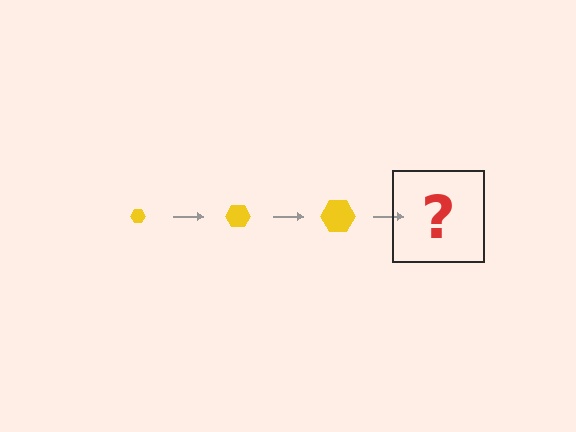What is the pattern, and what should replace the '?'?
The pattern is that the hexagon gets progressively larger each step. The '?' should be a yellow hexagon, larger than the previous one.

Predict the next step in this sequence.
The next step is a yellow hexagon, larger than the previous one.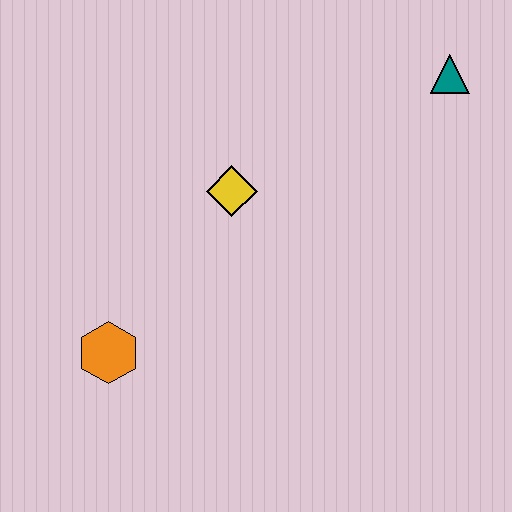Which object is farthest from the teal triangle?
The orange hexagon is farthest from the teal triangle.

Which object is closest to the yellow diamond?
The orange hexagon is closest to the yellow diamond.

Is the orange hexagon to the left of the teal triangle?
Yes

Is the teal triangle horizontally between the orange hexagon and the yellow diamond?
No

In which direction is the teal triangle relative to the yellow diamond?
The teal triangle is to the right of the yellow diamond.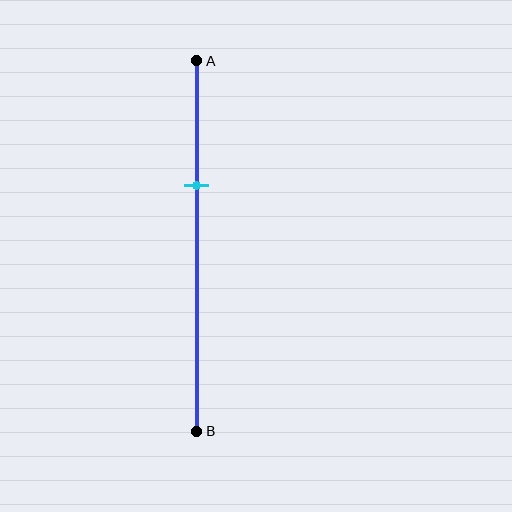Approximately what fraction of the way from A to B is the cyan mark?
The cyan mark is approximately 35% of the way from A to B.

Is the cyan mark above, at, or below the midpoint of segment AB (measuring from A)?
The cyan mark is above the midpoint of segment AB.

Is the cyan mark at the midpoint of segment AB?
No, the mark is at about 35% from A, not at the 50% midpoint.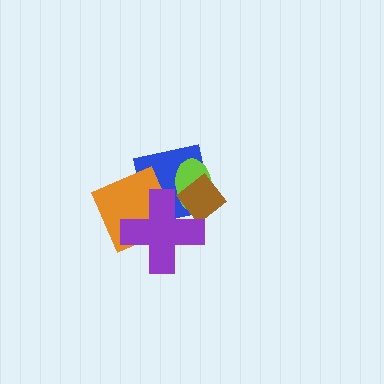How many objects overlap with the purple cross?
4 objects overlap with the purple cross.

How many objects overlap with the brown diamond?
3 objects overlap with the brown diamond.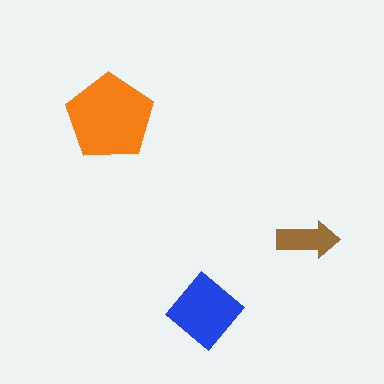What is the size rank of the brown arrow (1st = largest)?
3rd.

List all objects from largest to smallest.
The orange pentagon, the blue diamond, the brown arrow.